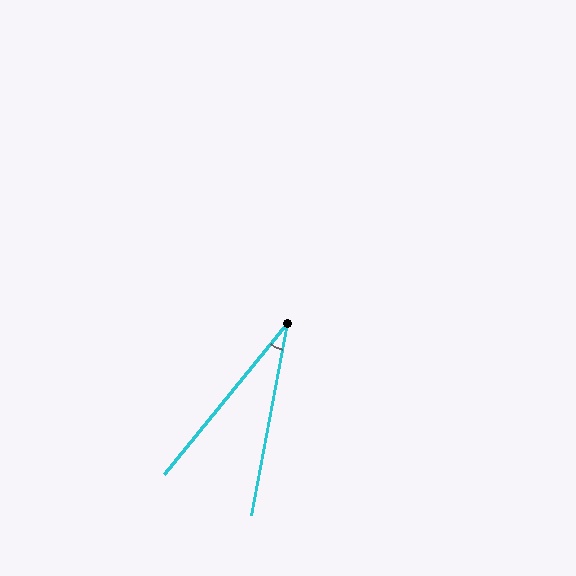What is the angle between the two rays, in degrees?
Approximately 28 degrees.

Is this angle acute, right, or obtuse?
It is acute.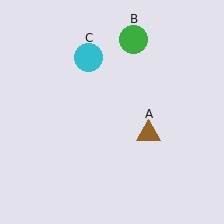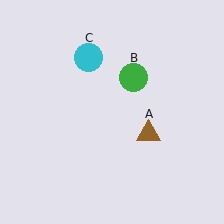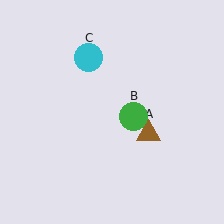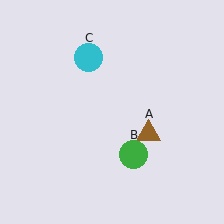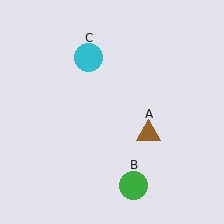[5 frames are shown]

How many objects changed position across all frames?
1 object changed position: green circle (object B).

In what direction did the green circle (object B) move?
The green circle (object B) moved down.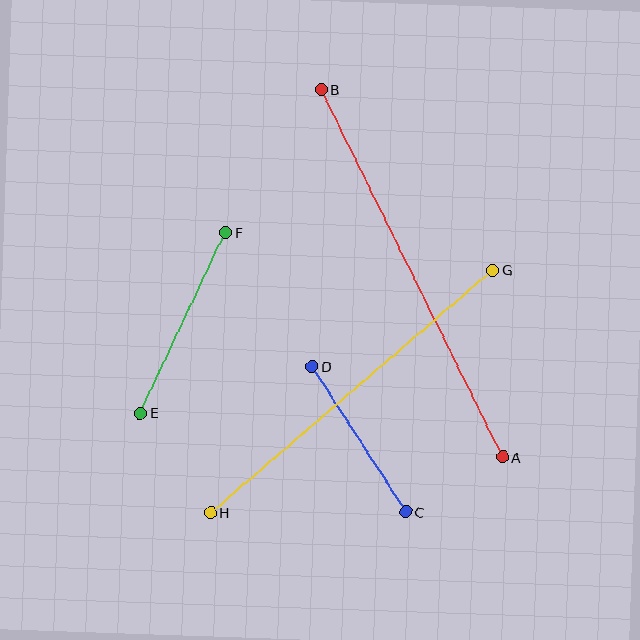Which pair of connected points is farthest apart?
Points A and B are farthest apart.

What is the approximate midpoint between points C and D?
The midpoint is at approximately (359, 439) pixels.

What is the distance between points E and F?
The distance is approximately 200 pixels.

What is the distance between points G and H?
The distance is approximately 372 pixels.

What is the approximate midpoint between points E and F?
The midpoint is at approximately (183, 323) pixels.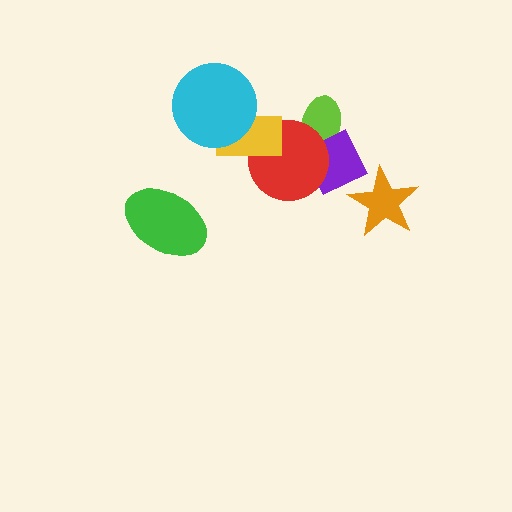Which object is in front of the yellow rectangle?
The cyan circle is in front of the yellow rectangle.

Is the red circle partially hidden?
Yes, it is partially covered by another shape.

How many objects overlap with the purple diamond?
3 objects overlap with the purple diamond.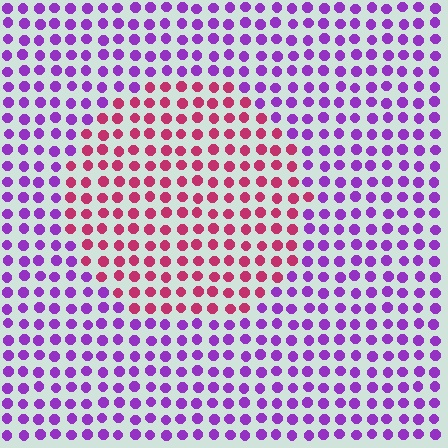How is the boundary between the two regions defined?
The boundary is defined purely by a slight shift in hue (about 55 degrees). Spacing, size, and orientation are identical on both sides.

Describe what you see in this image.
The image is filled with small purple elements in a uniform arrangement. A circle-shaped region is visible where the elements are tinted to a slightly different hue, forming a subtle color boundary.